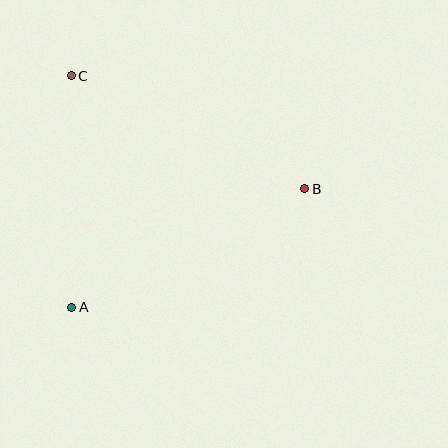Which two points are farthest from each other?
Points A and B are farthest from each other.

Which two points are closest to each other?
Points A and C are closest to each other.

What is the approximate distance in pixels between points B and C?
The distance between B and C is approximately 259 pixels.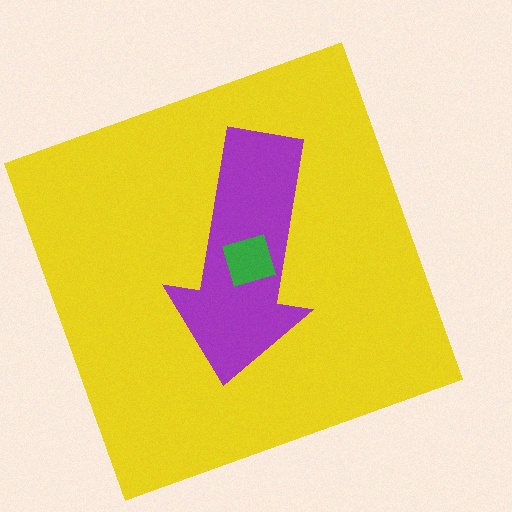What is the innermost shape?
The green diamond.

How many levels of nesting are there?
3.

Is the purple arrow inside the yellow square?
Yes.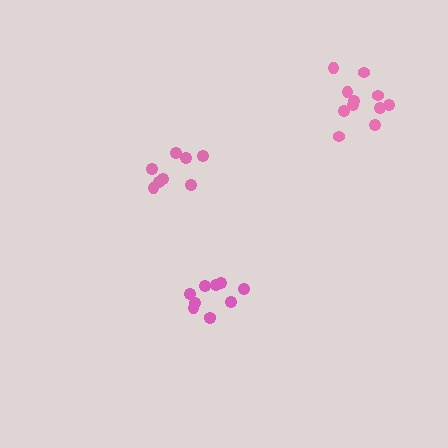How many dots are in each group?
Group 1: 10 dots, Group 2: 8 dots, Group 3: 11 dots (29 total).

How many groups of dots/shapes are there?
There are 3 groups.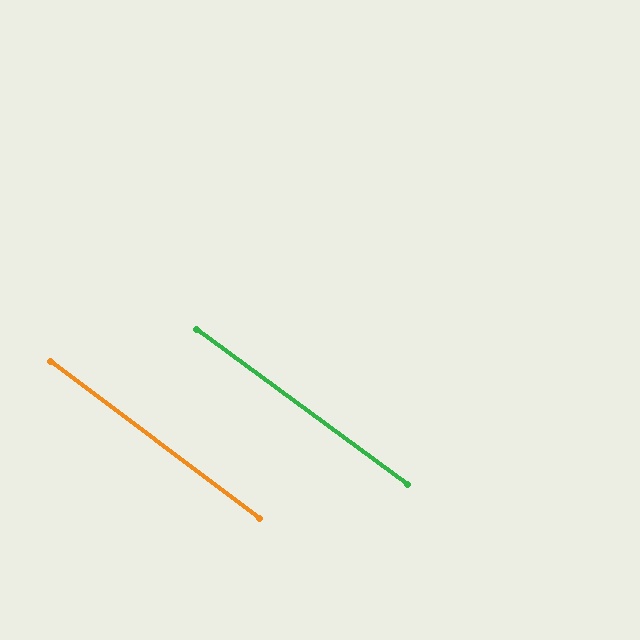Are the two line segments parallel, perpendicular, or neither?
Parallel — their directions differ by only 0.5°.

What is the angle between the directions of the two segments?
Approximately 0 degrees.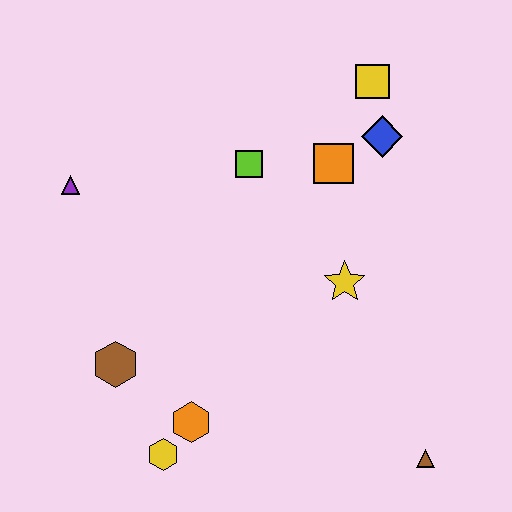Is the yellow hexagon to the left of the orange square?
Yes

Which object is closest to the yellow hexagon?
The orange hexagon is closest to the yellow hexagon.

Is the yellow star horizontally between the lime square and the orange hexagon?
No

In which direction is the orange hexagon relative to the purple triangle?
The orange hexagon is below the purple triangle.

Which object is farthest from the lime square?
The brown triangle is farthest from the lime square.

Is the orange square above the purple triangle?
Yes